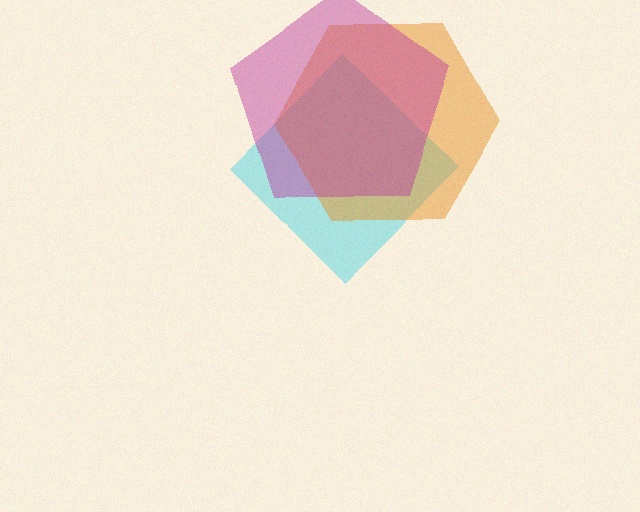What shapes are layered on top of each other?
The layered shapes are: a cyan diamond, an orange hexagon, a magenta pentagon.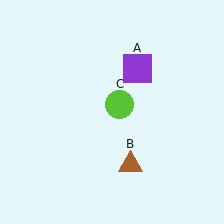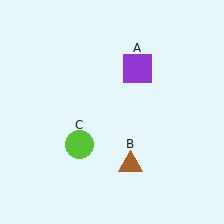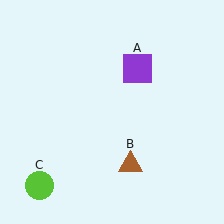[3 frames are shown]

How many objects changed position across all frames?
1 object changed position: lime circle (object C).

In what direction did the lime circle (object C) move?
The lime circle (object C) moved down and to the left.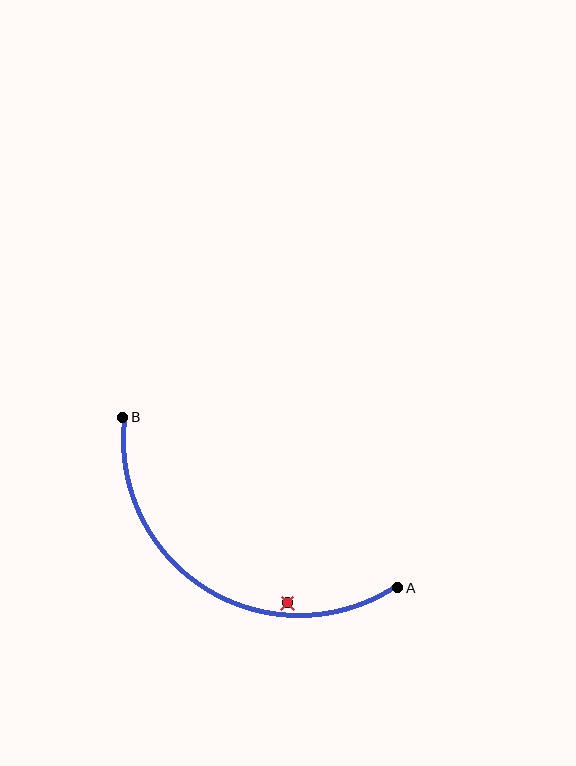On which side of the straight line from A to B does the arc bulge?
The arc bulges below the straight line connecting A and B.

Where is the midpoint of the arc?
The arc midpoint is the point on the curve farthest from the straight line joining A and B. It sits below that line.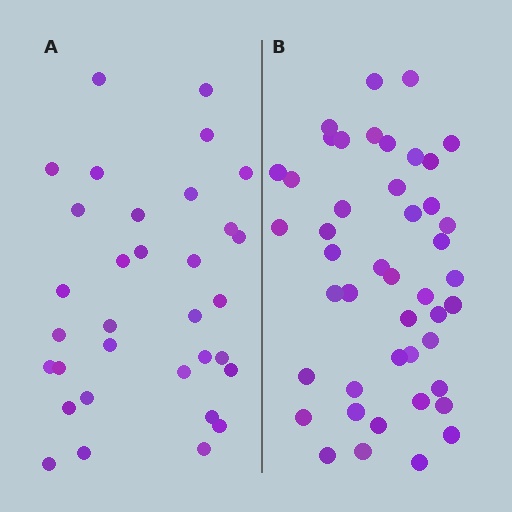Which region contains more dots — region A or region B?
Region B (the right region) has more dots.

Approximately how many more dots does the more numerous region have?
Region B has roughly 12 or so more dots than region A.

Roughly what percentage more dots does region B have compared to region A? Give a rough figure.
About 35% more.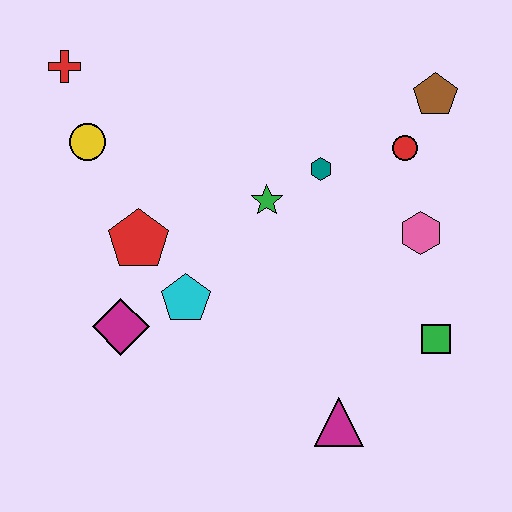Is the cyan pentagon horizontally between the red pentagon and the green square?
Yes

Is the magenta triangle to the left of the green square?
Yes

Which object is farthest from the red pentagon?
The brown pentagon is farthest from the red pentagon.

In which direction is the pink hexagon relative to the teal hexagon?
The pink hexagon is to the right of the teal hexagon.